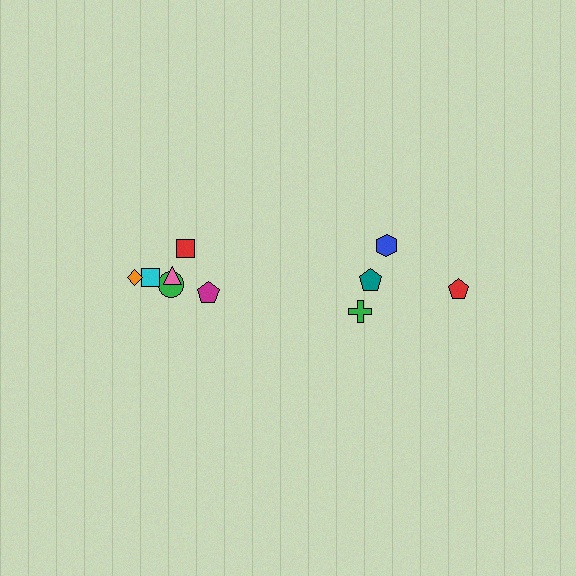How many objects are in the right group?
There are 4 objects.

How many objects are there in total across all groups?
There are 10 objects.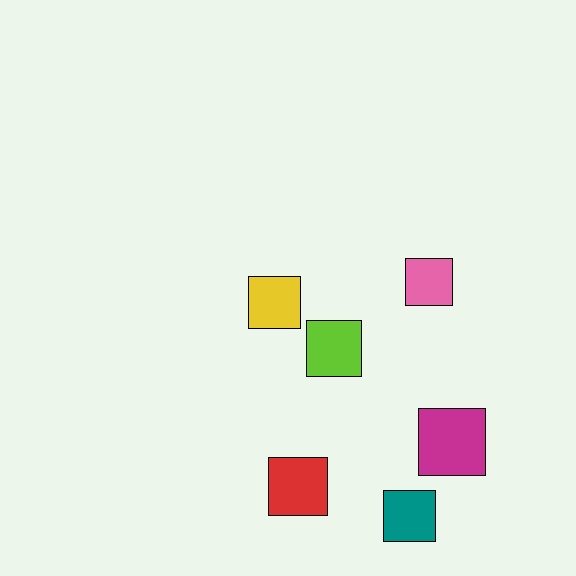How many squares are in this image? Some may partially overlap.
There are 6 squares.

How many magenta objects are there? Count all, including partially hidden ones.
There is 1 magenta object.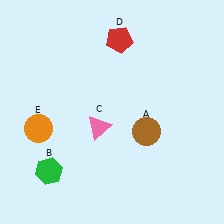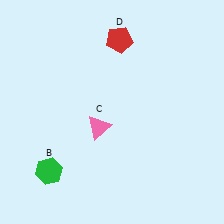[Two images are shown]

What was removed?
The orange circle (E), the brown circle (A) were removed in Image 2.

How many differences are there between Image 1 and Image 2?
There are 2 differences between the two images.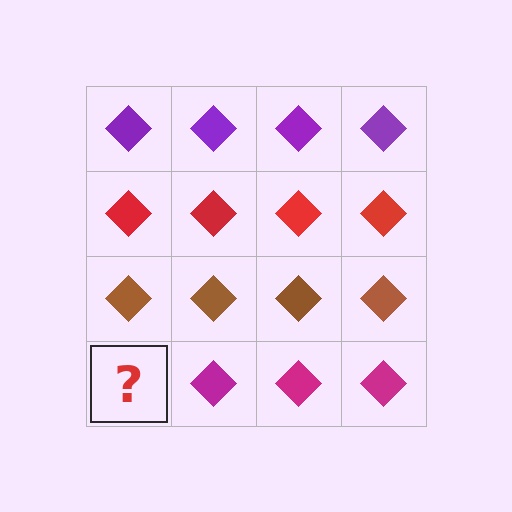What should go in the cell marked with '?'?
The missing cell should contain a magenta diamond.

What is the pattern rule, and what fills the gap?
The rule is that each row has a consistent color. The gap should be filled with a magenta diamond.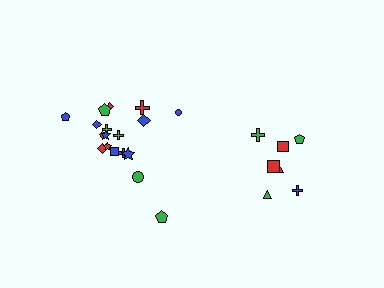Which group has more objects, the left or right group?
The left group.